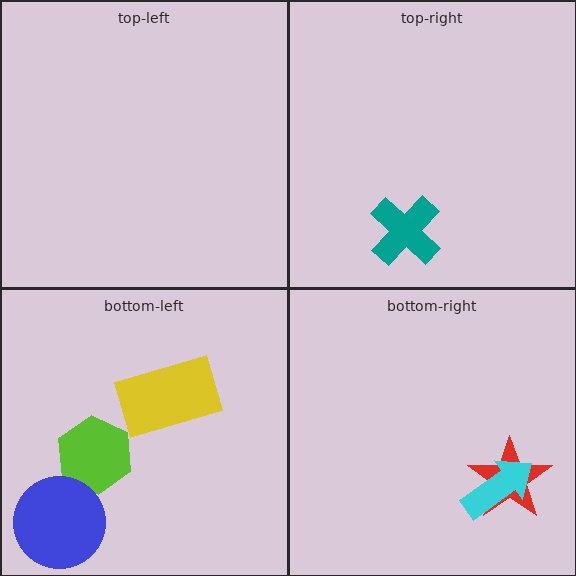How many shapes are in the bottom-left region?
3.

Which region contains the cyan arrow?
The bottom-right region.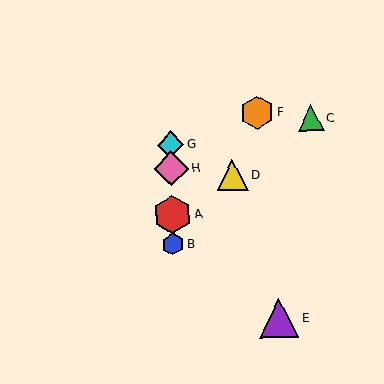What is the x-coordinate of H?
Object H is at x≈171.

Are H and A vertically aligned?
Yes, both are at x≈171.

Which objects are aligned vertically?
Objects A, B, G, H are aligned vertically.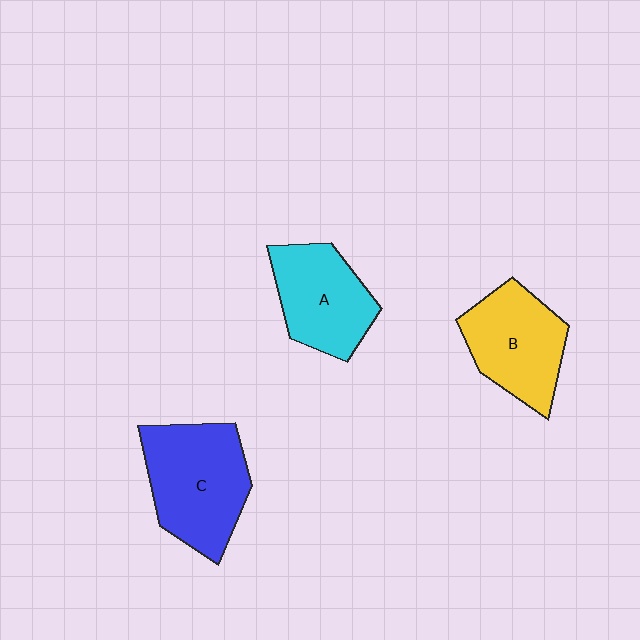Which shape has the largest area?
Shape C (blue).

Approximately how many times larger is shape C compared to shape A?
Approximately 1.3 times.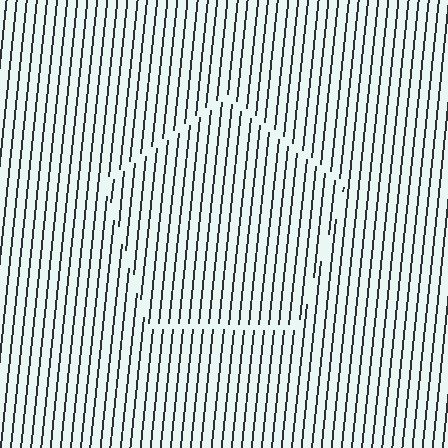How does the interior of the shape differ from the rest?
The interior of the shape contains the same grating, shifted by half a period — the contour is defined by the phase discontinuity where line-ends from the inner and outer gratings abut.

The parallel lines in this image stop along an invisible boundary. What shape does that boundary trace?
An illusory pentagon. The interior of the shape contains the same grating, shifted by half a period — the contour is defined by the phase discontinuity where line-ends from the inner and outer gratings abut.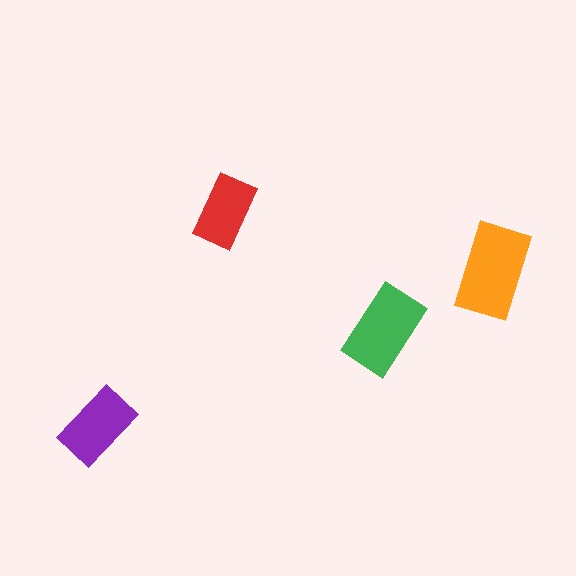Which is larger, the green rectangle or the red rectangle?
The green one.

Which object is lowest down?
The purple rectangle is bottommost.